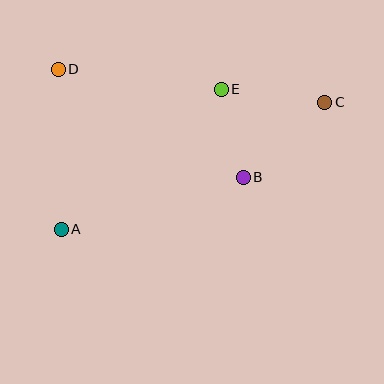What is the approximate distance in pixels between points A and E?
The distance between A and E is approximately 213 pixels.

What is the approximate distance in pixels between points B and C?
The distance between B and C is approximately 111 pixels.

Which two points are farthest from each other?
Points A and C are farthest from each other.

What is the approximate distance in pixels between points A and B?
The distance between A and B is approximately 190 pixels.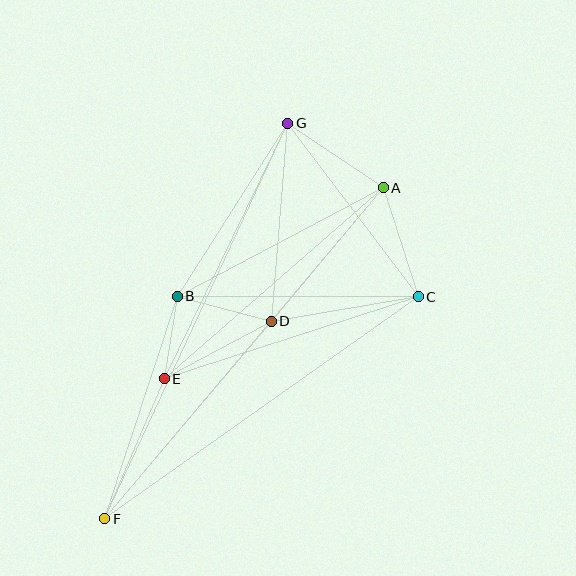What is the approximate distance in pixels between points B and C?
The distance between B and C is approximately 241 pixels.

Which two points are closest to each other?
Points B and E are closest to each other.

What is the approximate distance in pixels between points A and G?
The distance between A and G is approximately 115 pixels.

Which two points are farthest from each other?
Points F and G are farthest from each other.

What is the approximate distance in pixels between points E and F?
The distance between E and F is approximately 152 pixels.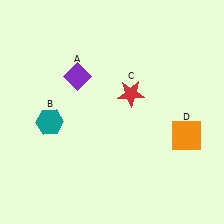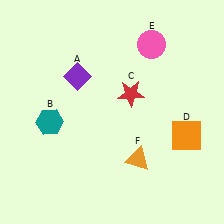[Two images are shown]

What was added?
A pink circle (E), an orange triangle (F) were added in Image 2.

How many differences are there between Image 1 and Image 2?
There are 2 differences between the two images.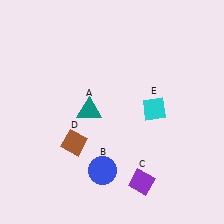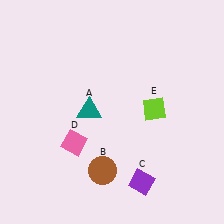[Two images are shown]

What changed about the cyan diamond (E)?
In Image 1, E is cyan. In Image 2, it changed to lime.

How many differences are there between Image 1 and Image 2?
There are 3 differences between the two images.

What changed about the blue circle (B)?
In Image 1, B is blue. In Image 2, it changed to brown.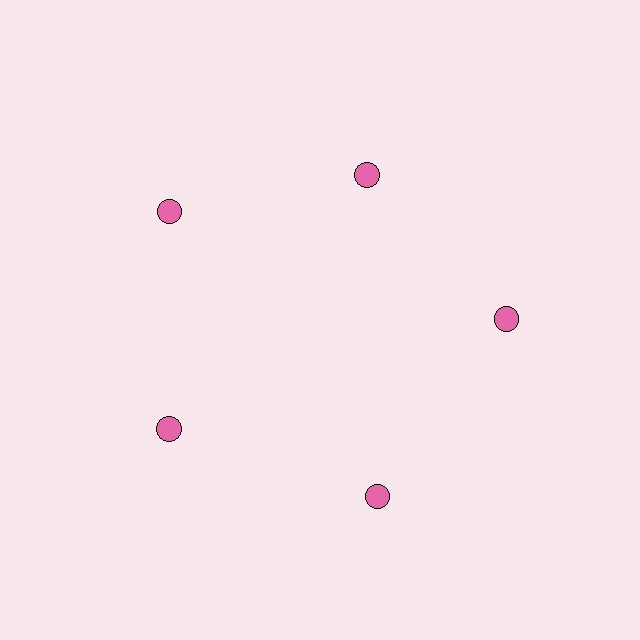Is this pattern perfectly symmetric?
No. The 5 pink circles are arranged in a ring, but one element near the 1 o'clock position is pulled inward toward the center, breaking the 5-fold rotational symmetry.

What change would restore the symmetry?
The symmetry would be restored by moving it outward, back onto the ring so that all 5 circles sit at equal angles and equal distance from the center.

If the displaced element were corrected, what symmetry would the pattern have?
It would have 5-fold rotational symmetry — the pattern would map onto itself every 72 degrees.